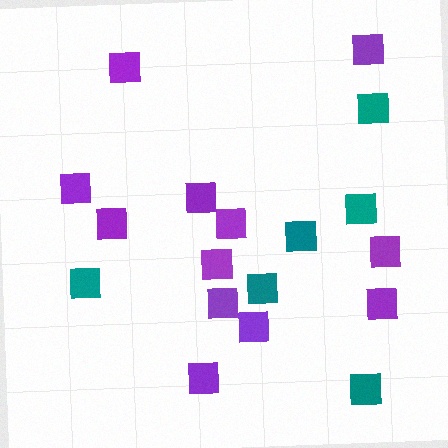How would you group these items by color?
There are 2 groups: one group of purple squares (12) and one group of teal squares (6).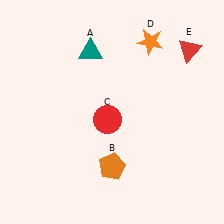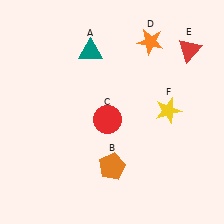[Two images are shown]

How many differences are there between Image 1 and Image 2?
There is 1 difference between the two images.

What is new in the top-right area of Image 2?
A yellow star (F) was added in the top-right area of Image 2.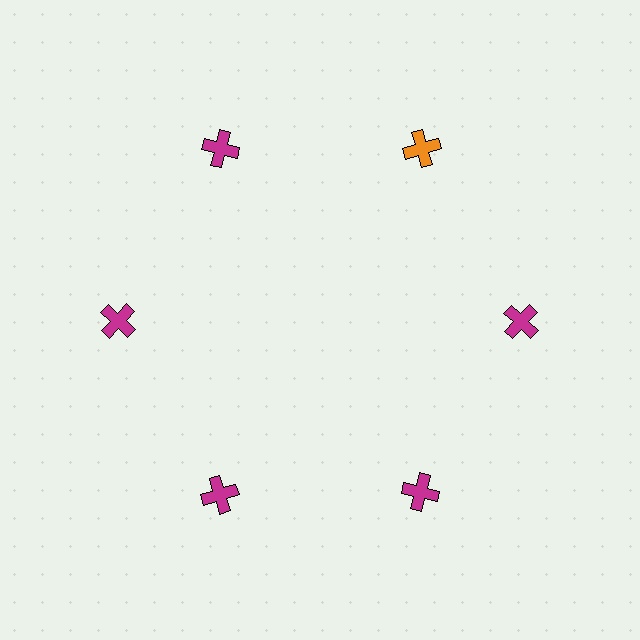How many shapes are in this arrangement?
There are 6 shapes arranged in a ring pattern.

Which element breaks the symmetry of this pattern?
The orange cross at roughly the 1 o'clock position breaks the symmetry. All other shapes are magenta crosses.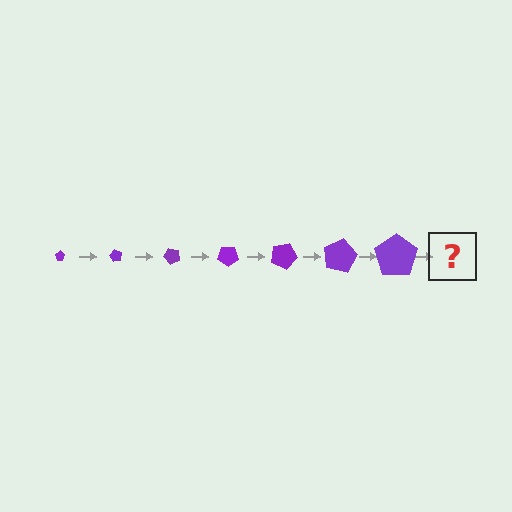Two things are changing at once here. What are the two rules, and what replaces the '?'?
The two rules are that the pentagon grows larger each step and it rotates 60 degrees each step. The '?' should be a pentagon, larger than the previous one and rotated 420 degrees from the start.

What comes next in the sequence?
The next element should be a pentagon, larger than the previous one and rotated 420 degrees from the start.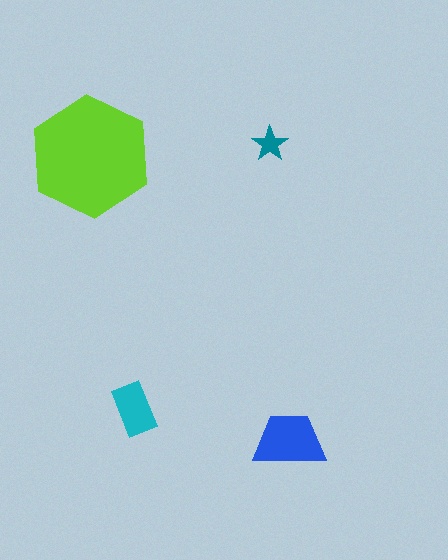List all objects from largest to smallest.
The lime hexagon, the blue trapezoid, the cyan rectangle, the teal star.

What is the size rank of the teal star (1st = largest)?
4th.